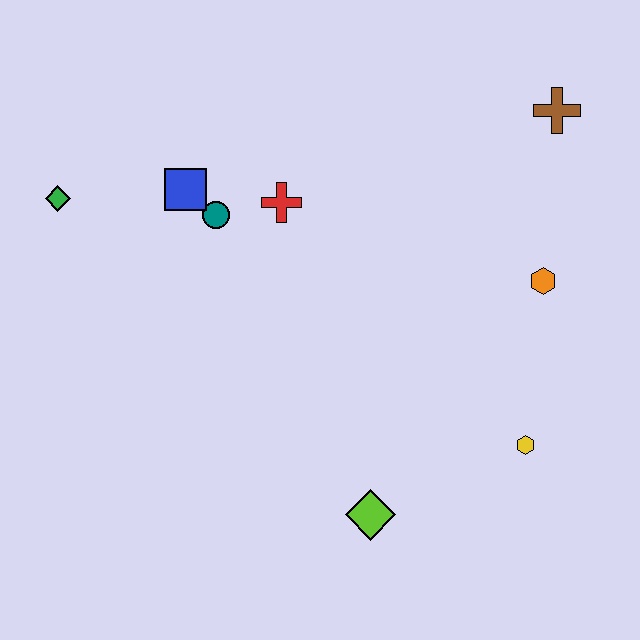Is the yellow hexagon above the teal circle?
No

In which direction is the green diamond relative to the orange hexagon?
The green diamond is to the left of the orange hexagon.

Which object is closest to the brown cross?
The orange hexagon is closest to the brown cross.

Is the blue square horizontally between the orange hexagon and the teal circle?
No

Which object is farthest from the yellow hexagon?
The green diamond is farthest from the yellow hexagon.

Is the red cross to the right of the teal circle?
Yes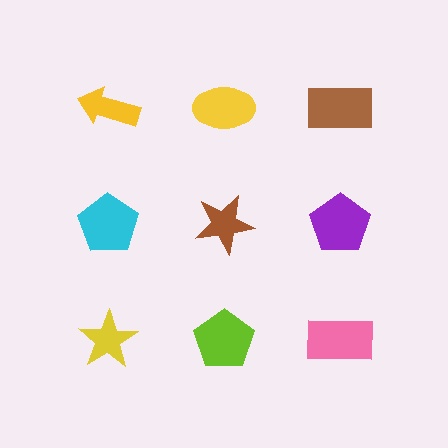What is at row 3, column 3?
A pink rectangle.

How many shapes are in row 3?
3 shapes.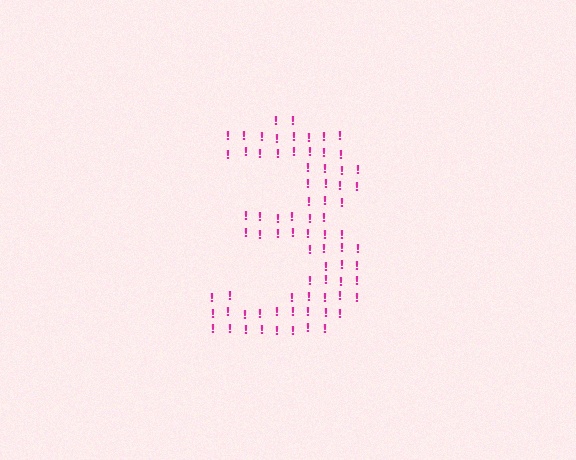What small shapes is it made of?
It is made of small exclamation marks.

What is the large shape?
The large shape is the digit 3.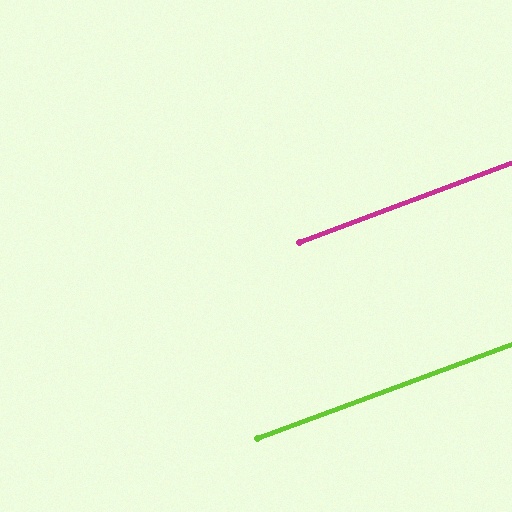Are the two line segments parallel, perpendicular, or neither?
Parallel — their directions differ by only 0.2°.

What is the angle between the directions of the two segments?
Approximately 0 degrees.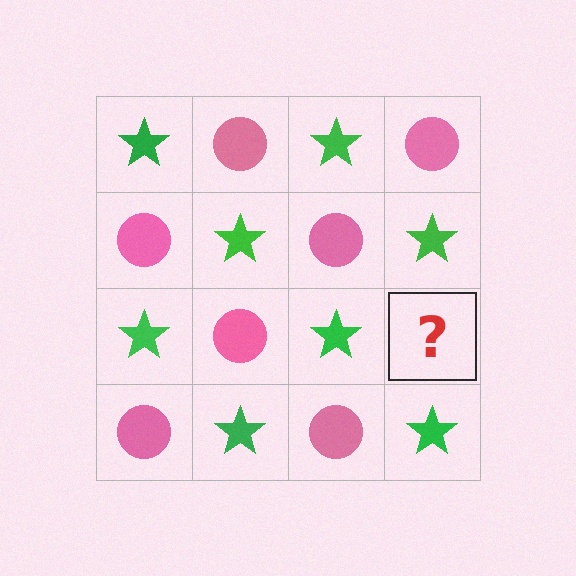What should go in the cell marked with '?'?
The missing cell should contain a pink circle.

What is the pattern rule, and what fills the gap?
The rule is that it alternates green star and pink circle in a checkerboard pattern. The gap should be filled with a pink circle.